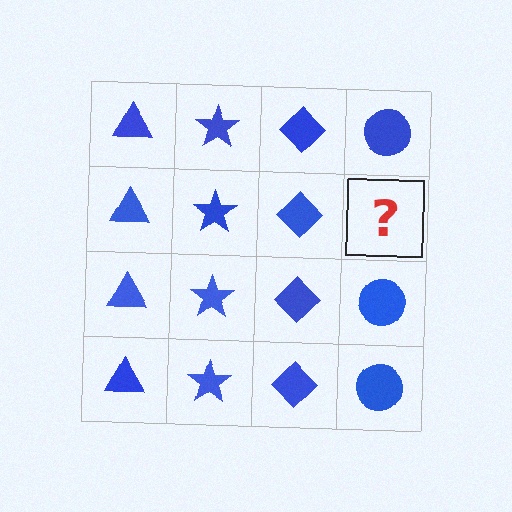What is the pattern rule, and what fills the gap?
The rule is that each column has a consistent shape. The gap should be filled with a blue circle.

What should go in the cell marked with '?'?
The missing cell should contain a blue circle.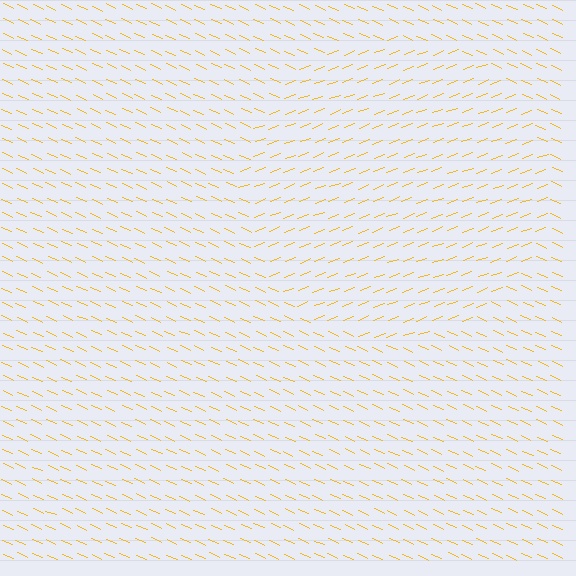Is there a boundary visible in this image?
Yes, there is a texture boundary formed by a change in line orientation.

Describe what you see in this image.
The image is filled with small yellow line segments. A circle region in the image has lines oriented differently from the surrounding lines, creating a visible texture boundary.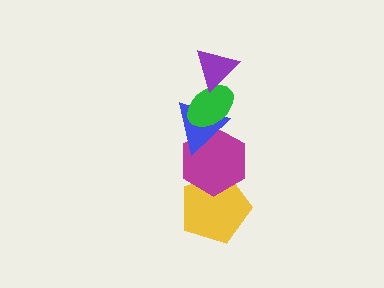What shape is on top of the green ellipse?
The purple triangle is on top of the green ellipse.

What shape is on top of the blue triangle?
The green ellipse is on top of the blue triangle.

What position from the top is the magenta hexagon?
The magenta hexagon is 4th from the top.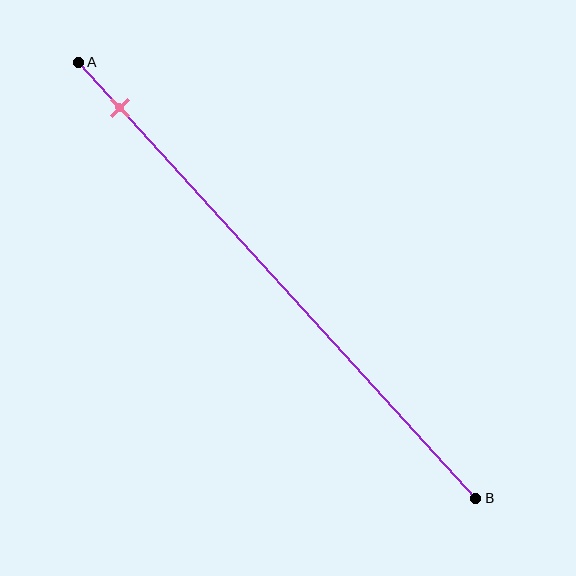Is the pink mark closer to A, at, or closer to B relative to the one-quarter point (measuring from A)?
The pink mark is closer to point A than the one-quarter point of segment AB.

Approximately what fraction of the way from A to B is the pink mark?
The pink mark is approximately 10% of the way from A to B.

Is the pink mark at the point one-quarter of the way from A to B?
No, the mark is at about 10% from A, not at the 25% one-quarter point.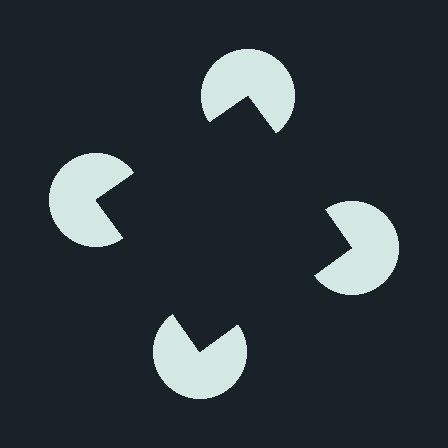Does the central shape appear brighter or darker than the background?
It typically appears slightly darker than the background, even though no actual brightness change is drawn.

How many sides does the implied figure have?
4 sides.